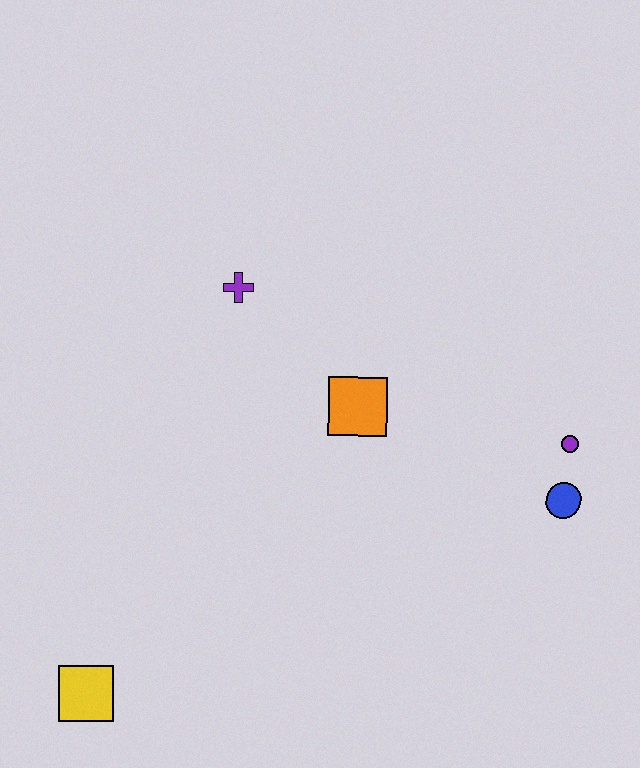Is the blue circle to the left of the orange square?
No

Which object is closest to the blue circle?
The purple circle is closest to the blue circle.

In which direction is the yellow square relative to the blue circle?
The yellow square is to the left of the blue circle.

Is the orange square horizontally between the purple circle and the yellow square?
Yes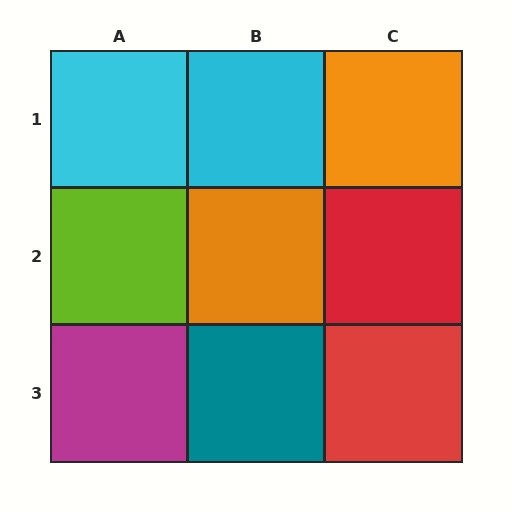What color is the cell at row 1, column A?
Cyan.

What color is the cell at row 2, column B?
Orange.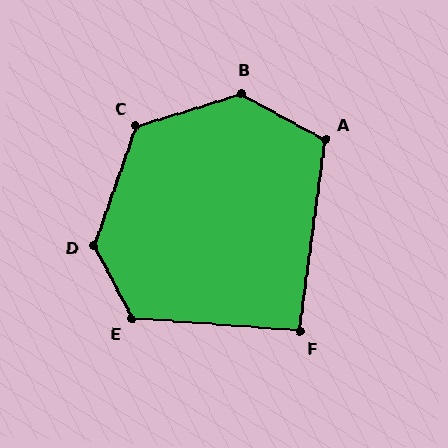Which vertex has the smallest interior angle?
F, at approximately 93 degrees.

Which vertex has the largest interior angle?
B, at approximately 134 degrees.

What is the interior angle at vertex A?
Approximately 111 degrees (obtuse).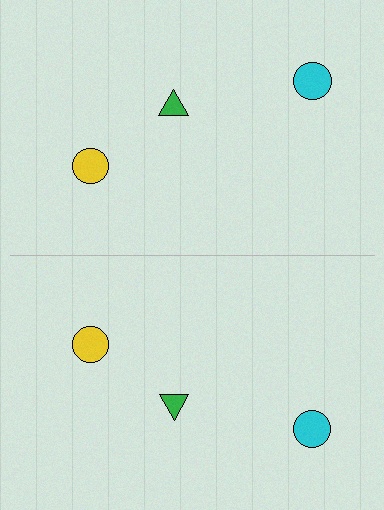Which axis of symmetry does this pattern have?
The pattern has a horizontal axis of symmetry running through the center of the image.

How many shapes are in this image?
There are 6 shapes in this image.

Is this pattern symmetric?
Yes, this pattern has bilateral (reflection) symmetry.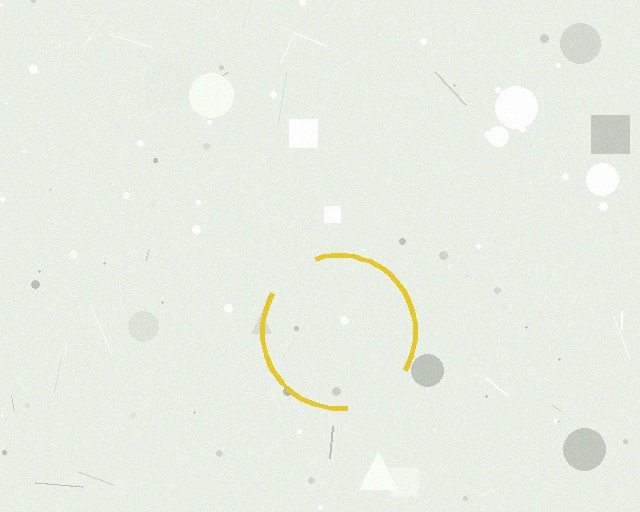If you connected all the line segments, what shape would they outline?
They would outline a circle.